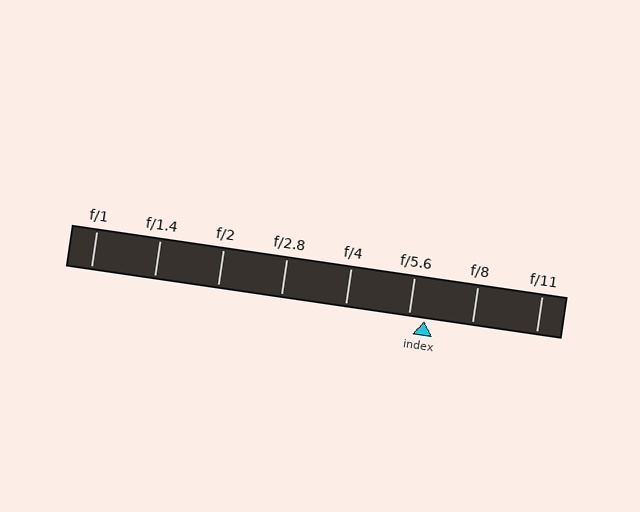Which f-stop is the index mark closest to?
The index mark is closest to f/5.6.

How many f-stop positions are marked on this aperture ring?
There are 8 f-stop positions marked.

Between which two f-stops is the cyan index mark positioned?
The index mark is between f/5.6 and f/8.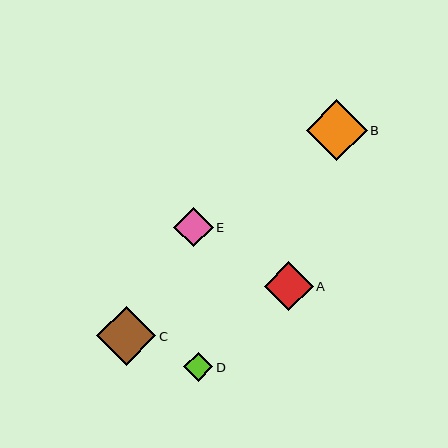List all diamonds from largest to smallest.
From largest to smallest: B, C, A, E, D.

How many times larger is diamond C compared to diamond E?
Diamond C is approximately 1.5 times the size of diamond E.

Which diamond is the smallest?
Diamond D is the smallest with a size of approximately 29 pixels.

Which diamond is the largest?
Diamond B is the largest with a size of approximately 60 pixels.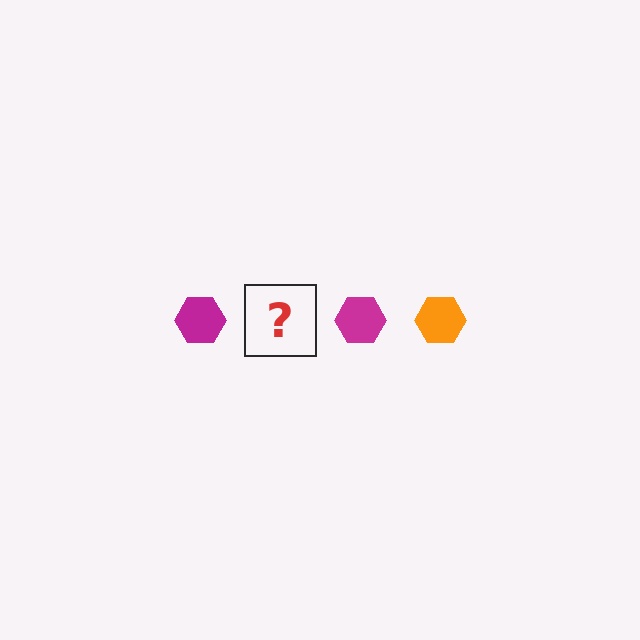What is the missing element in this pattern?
The missing element is an orange hexagon.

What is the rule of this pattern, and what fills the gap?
The rule is that the pattern cycles through magenta, orange hexagons. The gap should be filled with an orange hexagon.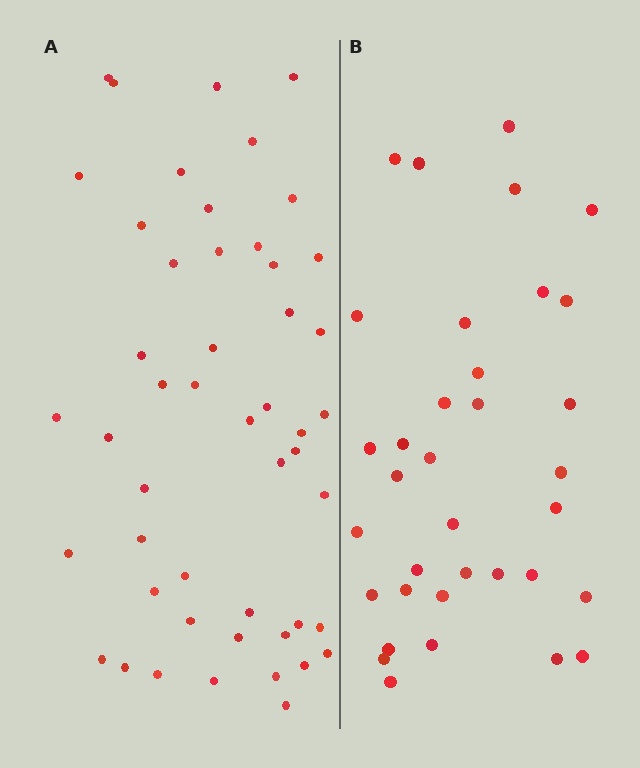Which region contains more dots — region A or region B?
Region A (the left region) has more dots.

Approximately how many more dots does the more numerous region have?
Region A has approximately 15 more dots than region B.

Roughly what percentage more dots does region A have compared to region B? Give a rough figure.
About 40% more.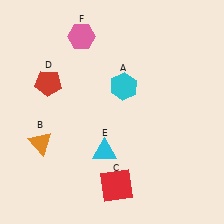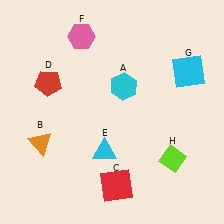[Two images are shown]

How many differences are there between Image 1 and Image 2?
There are 2 differences between the two images.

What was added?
A cyan square (G), a lime diamond (H) were added in Image 2.